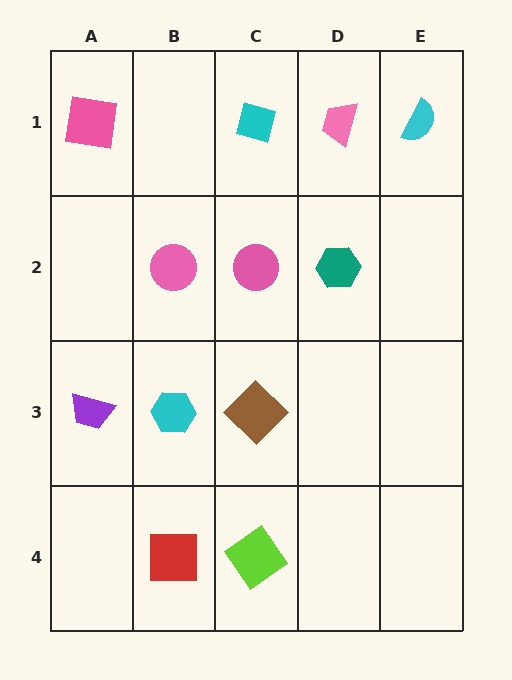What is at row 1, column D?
A pink trapezoid.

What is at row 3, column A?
A purple trapezoid.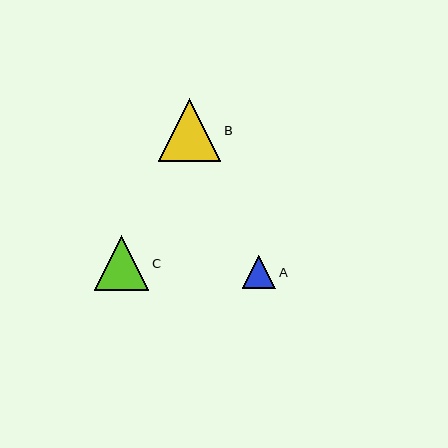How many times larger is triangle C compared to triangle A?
Triangle C is approximately 1.7 times the size of triangle A.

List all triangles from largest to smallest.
From largest to smallest: B, C, A.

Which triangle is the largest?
Triangle B is the largest with a size of approximately 63 pixels.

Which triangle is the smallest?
Triangle A is the smallest with a size of approximately 33 pixels.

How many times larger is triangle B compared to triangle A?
Triangle B is approximately 1.9 times the size of triangle A.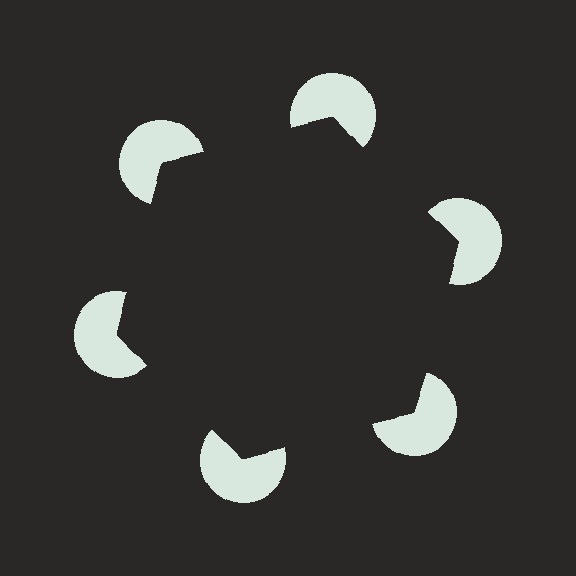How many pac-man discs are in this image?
There are 6 — one at each vertex of the illusory hexagon.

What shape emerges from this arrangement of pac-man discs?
An illusory hexagon — its edges are inferred from the aligned wedge cuts in the pac-man discs, not physically drawn.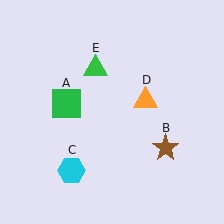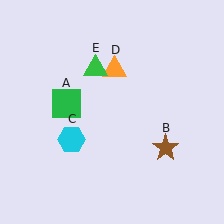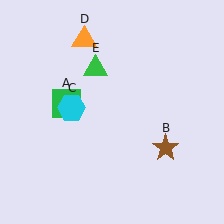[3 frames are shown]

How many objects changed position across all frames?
2 objects changed position: cyan hexagon (object C), orange triangle (object D).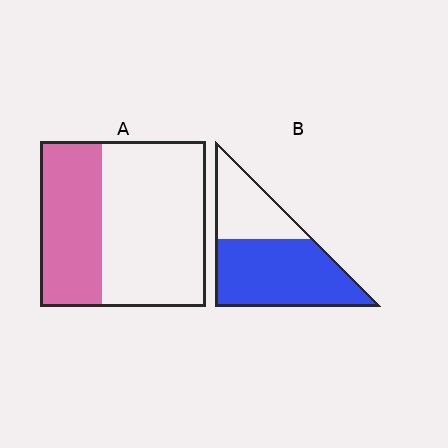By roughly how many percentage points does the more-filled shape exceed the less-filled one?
By roughly 30 percentage points (B over A).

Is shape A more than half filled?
No.